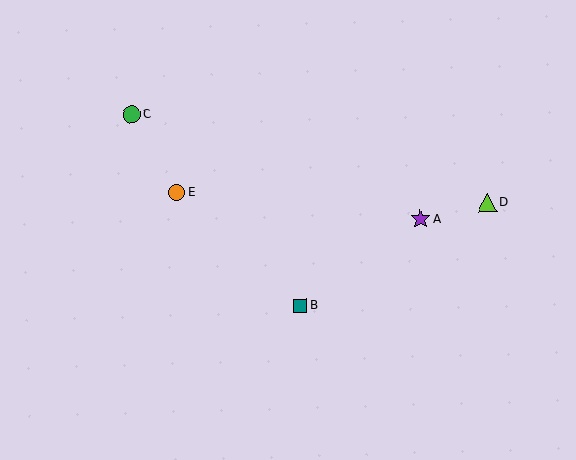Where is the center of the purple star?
The center of the purple star is at (420, 219).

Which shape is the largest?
The purple star (labeled A) is the largest.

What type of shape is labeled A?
Shape A is a purple star.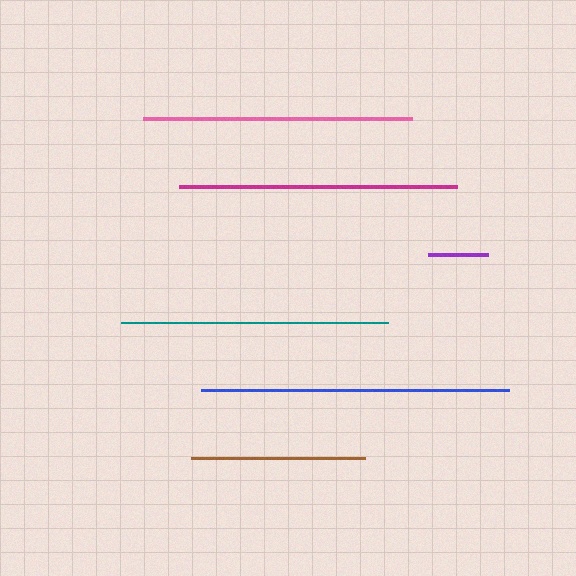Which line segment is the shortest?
The purple line is the shortest at approximately 60 pixels.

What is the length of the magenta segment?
The magenta segment is approximately 277 pixels long.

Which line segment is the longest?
The blue line is the longest at approximately 308 pixels.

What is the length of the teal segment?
The teal segment is approximately 267 pixels long.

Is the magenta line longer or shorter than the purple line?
The magenta line is longer than the purple line.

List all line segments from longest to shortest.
From longest to shortest: blue, magenta, pink, teal, brown, purple.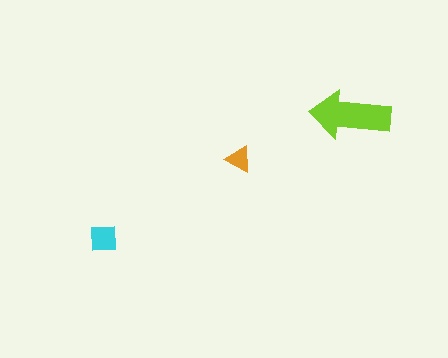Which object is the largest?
The lime arrow.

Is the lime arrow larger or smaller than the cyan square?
Larger.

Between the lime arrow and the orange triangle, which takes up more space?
The lime arrow.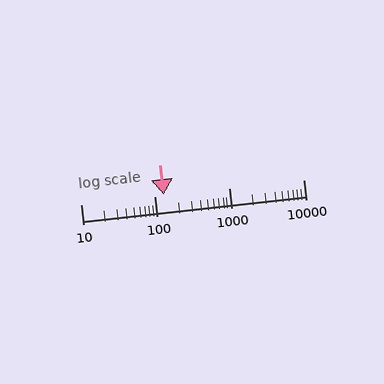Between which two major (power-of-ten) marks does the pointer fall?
The pointer is between 100 and 1000.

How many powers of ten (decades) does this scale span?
The scale spans 3 decades, from 10 to 10000.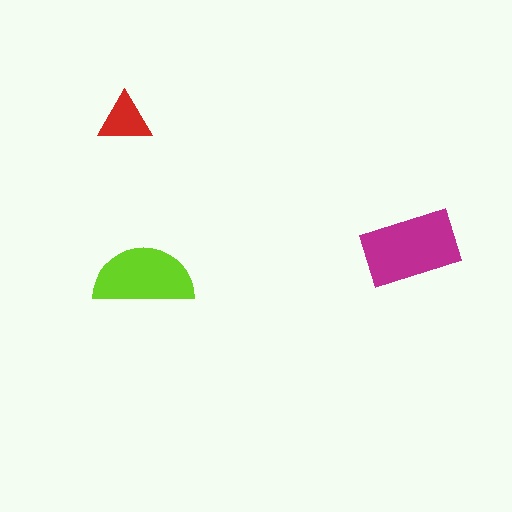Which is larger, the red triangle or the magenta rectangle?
The magenta rectangle.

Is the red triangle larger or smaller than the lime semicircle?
Smaller.